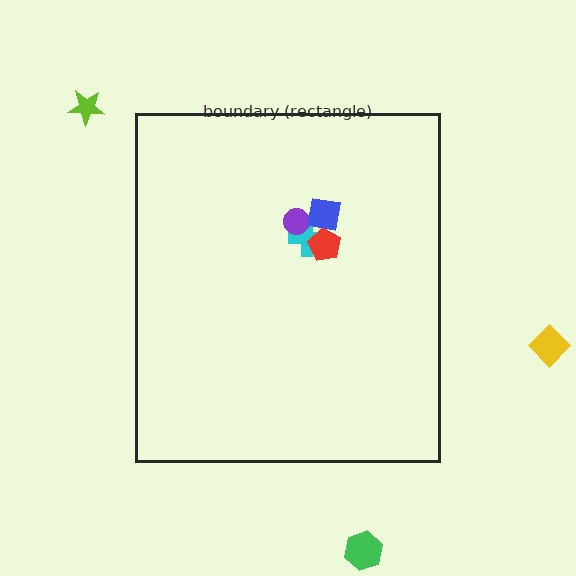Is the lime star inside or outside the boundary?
Outside.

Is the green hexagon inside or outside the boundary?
Outside.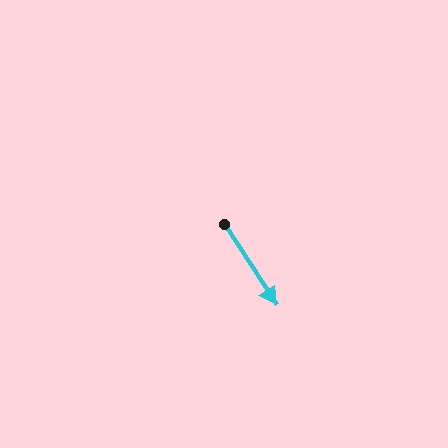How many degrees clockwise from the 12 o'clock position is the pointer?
Approximately 147 degrees.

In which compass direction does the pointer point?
Southeast.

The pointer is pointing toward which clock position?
Roughly 5 o'clock.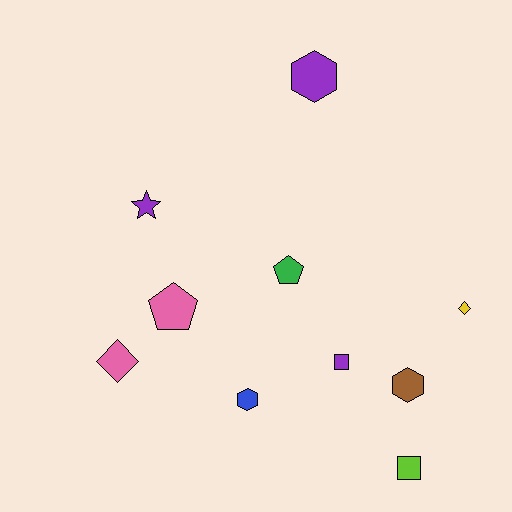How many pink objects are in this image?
There are 2 pink objects.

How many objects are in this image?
There are 10 objects.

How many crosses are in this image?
There are no crosses.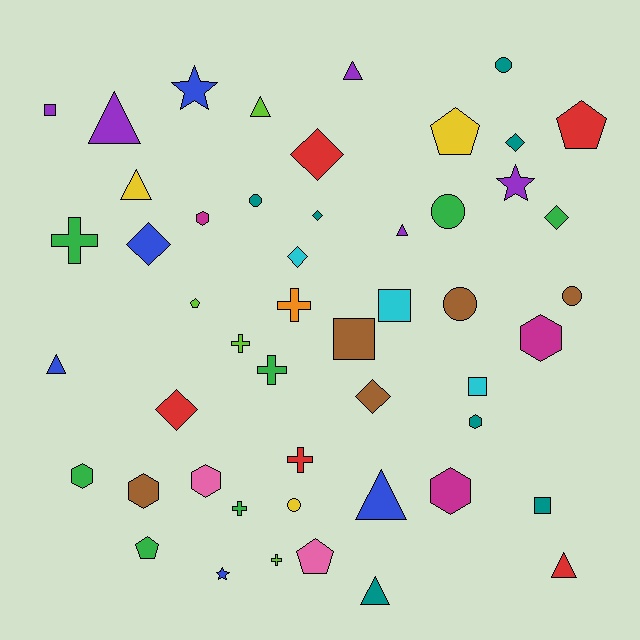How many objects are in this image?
There are 50 objects.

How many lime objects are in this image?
There are 4 lime objects.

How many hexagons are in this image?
There are 7 hexagons.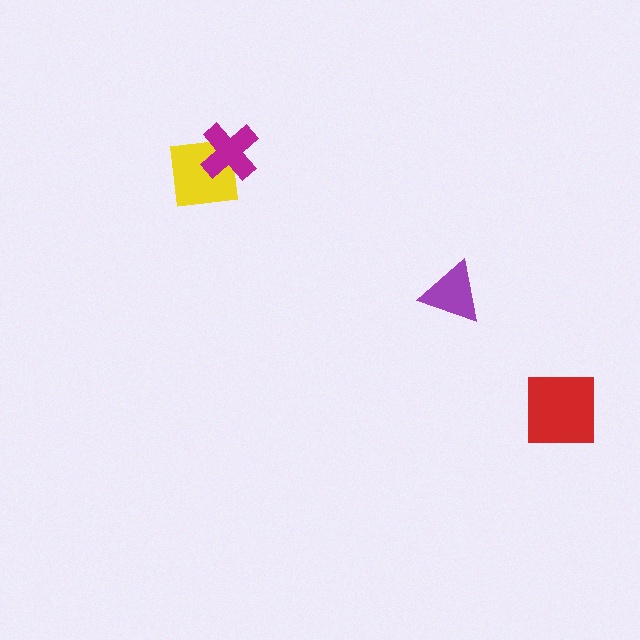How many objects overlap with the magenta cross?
1 object overlaps with the magenta cross.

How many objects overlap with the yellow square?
1 object overlaps with the yellow square.